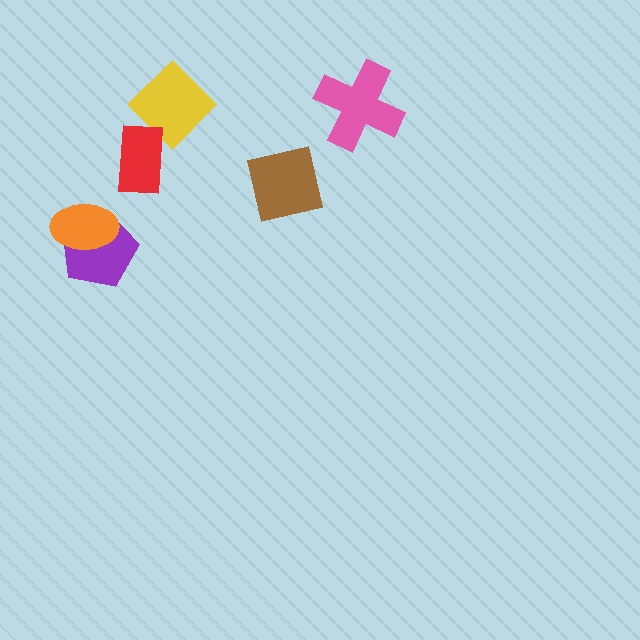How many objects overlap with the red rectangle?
1 object overlaps with the red rectangle.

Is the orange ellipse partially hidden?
No, no other shape covers it.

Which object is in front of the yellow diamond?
The red rectangle is in front of the yellow diamond.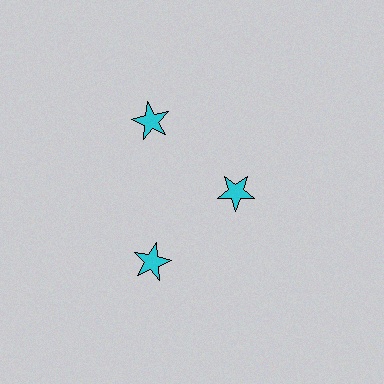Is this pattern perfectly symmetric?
No. The 3 cyan stars are arranged in a ring, but one element near the 3 o'clock position is pulled inward toward the center, breaking the 3-fold rotational symmetry.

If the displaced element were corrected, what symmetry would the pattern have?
It would have 3-fold rotational symmetry — the pattern would map onto itself every 120 degrees.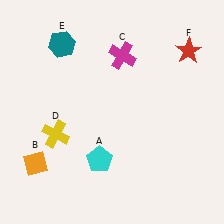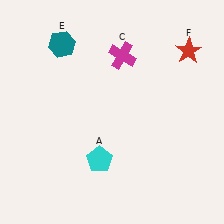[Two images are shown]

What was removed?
The orange diamond (B), the yellow cross (D) were removed in Image 2.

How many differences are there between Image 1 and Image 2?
There are 2 differences between the two images.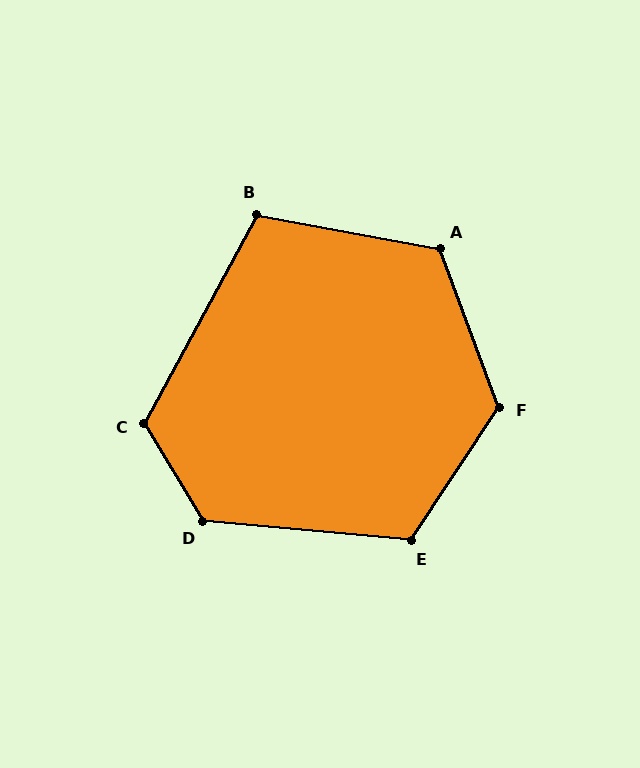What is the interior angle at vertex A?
Approximately 121 degrees (obtuse).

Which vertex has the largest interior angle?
D, at approximately 126 degrees.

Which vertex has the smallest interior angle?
B, at approximately 108 degrees.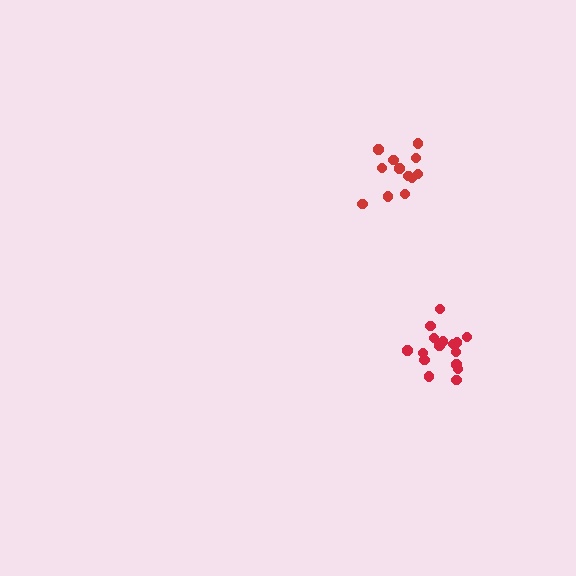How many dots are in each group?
Group 1: 13 dots, Group 2: 16 dots (29 total).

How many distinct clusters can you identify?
There are 2 distinct clusters.